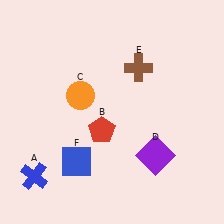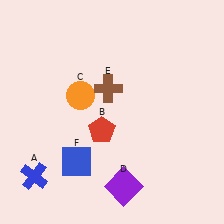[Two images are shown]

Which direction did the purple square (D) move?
The purple square (D) moved left.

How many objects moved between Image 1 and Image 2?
2 objects moved between the two images.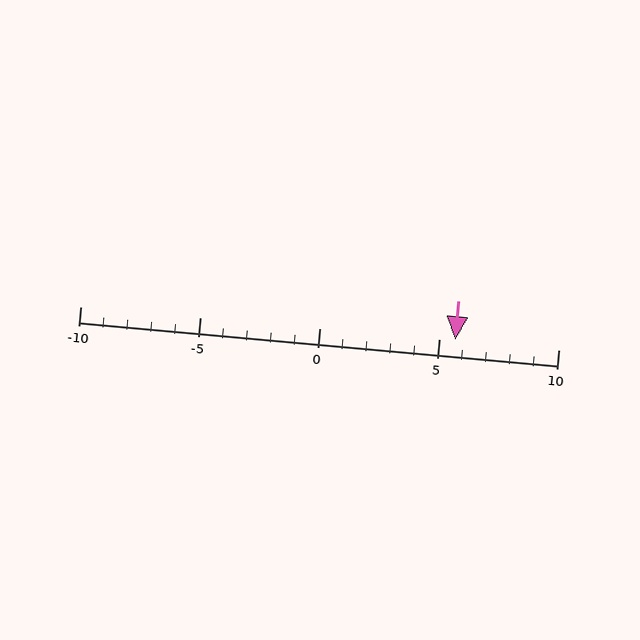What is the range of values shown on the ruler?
The ruler shows values from -10 to 10.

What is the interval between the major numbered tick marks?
The major tick marks are spaced 5 units apart.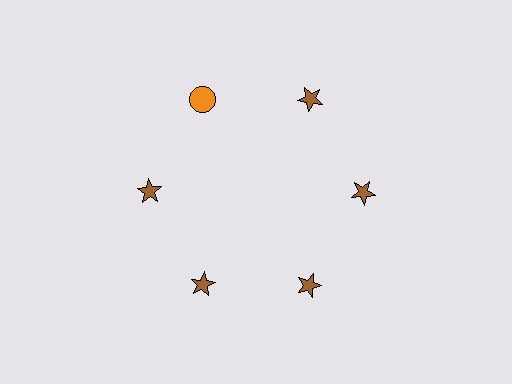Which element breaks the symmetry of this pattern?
The orange circle at roughly the 11 o'clock position breaks the symmetry. All other shapes are brown stars.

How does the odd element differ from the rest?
It differs in both color (orange instead of brown) and shape (circle instead of star).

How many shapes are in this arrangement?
There are 6 shapes arranged in a ring pattern.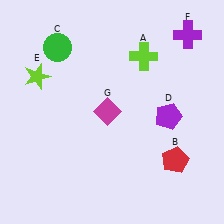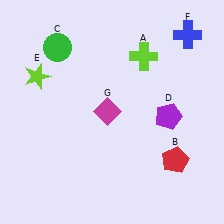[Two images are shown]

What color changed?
The cross (F) changed from purple in Image 1 to blue in Image 2.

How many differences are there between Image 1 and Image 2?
There is 1 difference between the two images.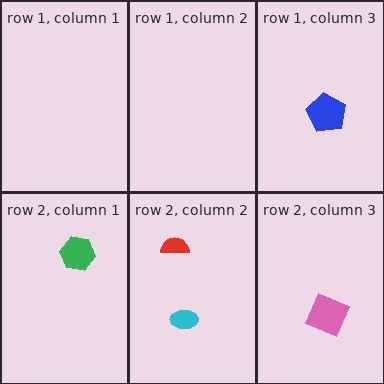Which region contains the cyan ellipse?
The row 2, column 2 region.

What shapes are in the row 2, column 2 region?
The cyan ellipse, the red semicircle.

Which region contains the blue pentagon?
The row 1, column 3 region.